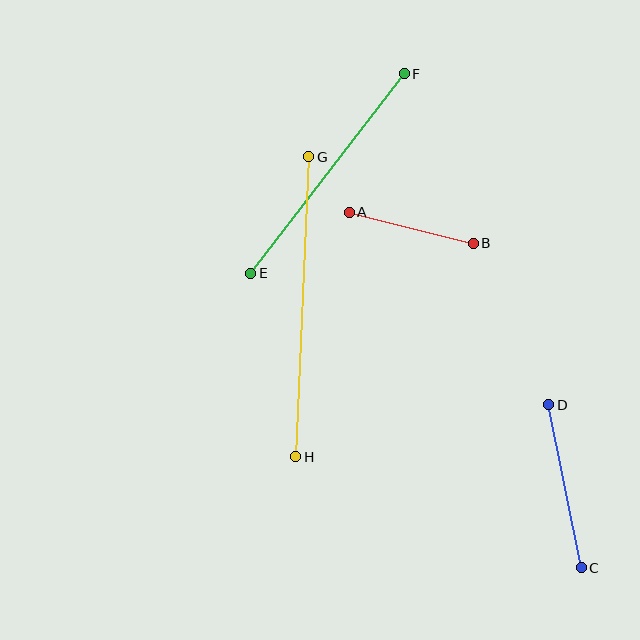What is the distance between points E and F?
The distance is approximately 252 pixels.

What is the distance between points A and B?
The distance is approximately 128 pixels.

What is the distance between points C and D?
The distance is approximately 166 pixels.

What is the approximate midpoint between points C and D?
The midpoint is at approximately (565, 486) pixels.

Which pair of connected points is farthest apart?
Points G and H are farthest apart.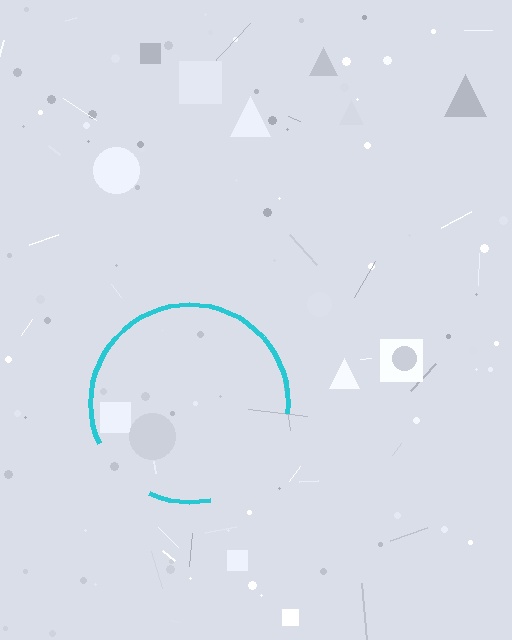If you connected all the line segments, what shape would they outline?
They would outline a circle.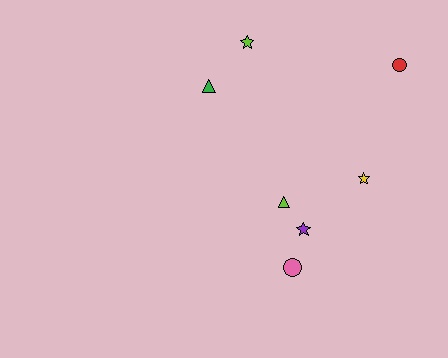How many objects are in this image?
There are 7 objects.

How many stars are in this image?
There are 3 stars.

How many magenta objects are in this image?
There are no magenta objects.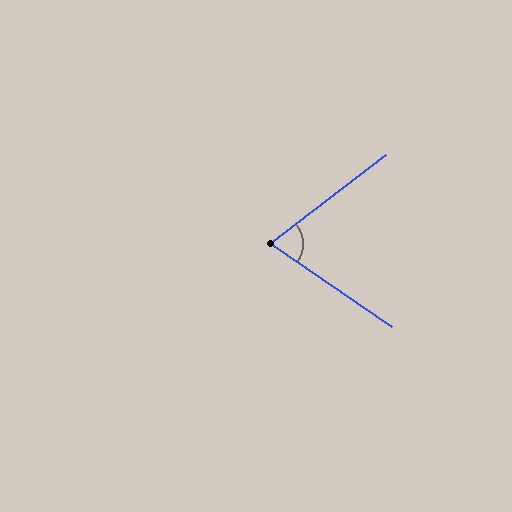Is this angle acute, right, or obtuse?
It is acute.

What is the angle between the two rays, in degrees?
Approximately 72 degrees.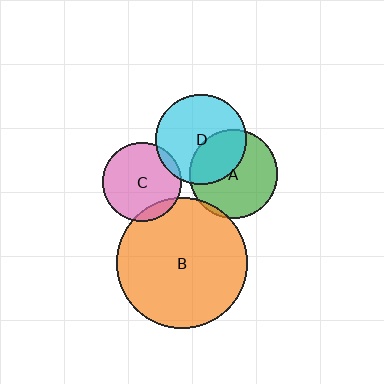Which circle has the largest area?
Circle B (orange).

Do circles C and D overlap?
Yes.